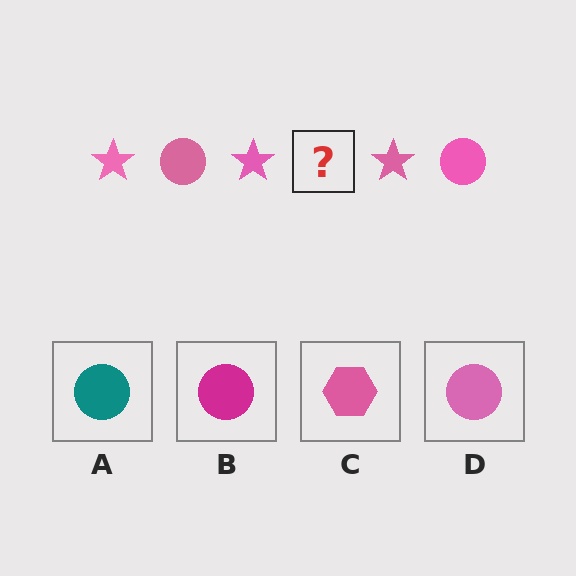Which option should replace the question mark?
Option D.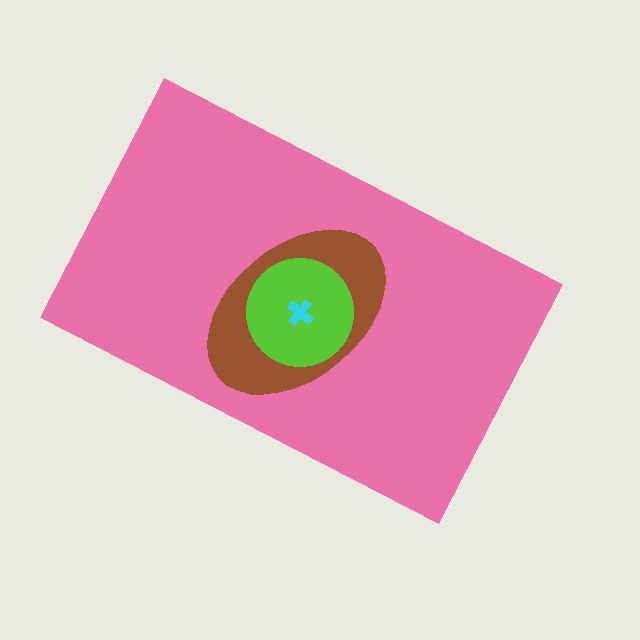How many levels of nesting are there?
4.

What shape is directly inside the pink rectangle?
The brown ellipse.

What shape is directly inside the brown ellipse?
The lime circle.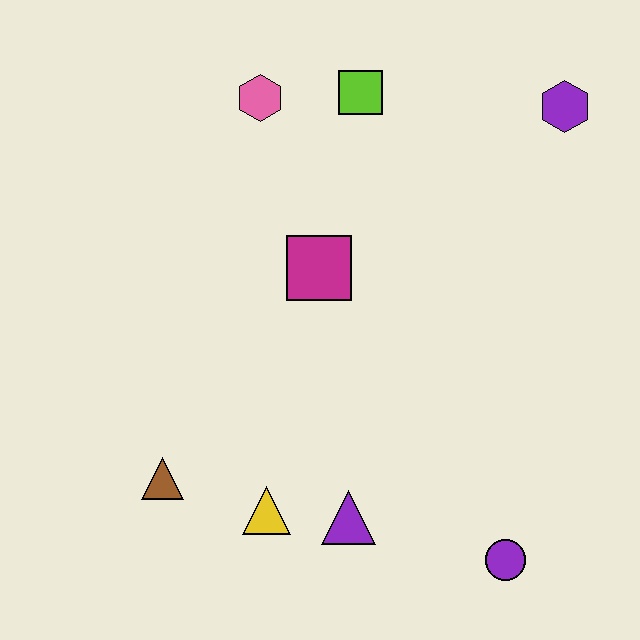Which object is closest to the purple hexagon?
The lime square is closest to the purple hexagon.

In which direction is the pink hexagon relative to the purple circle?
The pink hexagon is above the purple circle.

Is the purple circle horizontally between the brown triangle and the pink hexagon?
No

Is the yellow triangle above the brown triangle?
No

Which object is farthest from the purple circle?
The pink hexagon is farthest from the purple circle.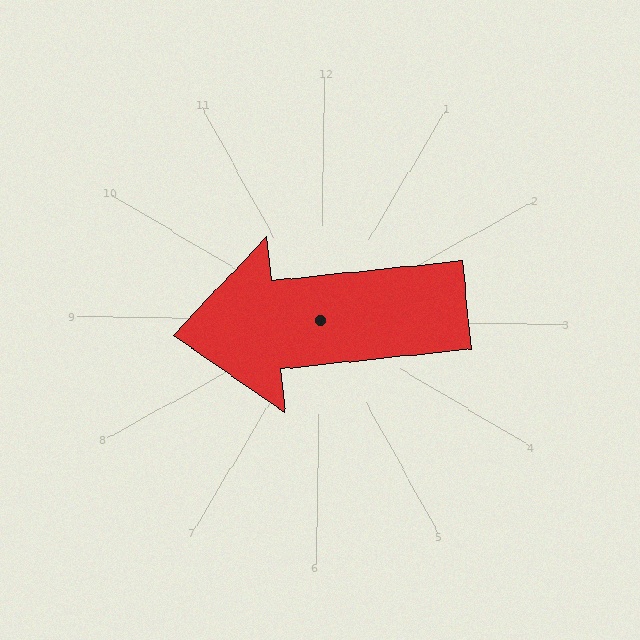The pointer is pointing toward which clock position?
Roughly 9 o'clock.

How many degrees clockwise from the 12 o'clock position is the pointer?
Approximately 263 degrees.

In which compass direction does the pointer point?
West.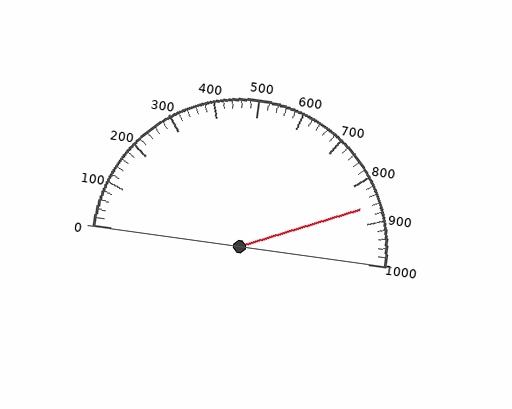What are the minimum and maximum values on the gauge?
The gauge ranges from 0 to 1000.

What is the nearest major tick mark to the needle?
The nearest major tick mark is 900.